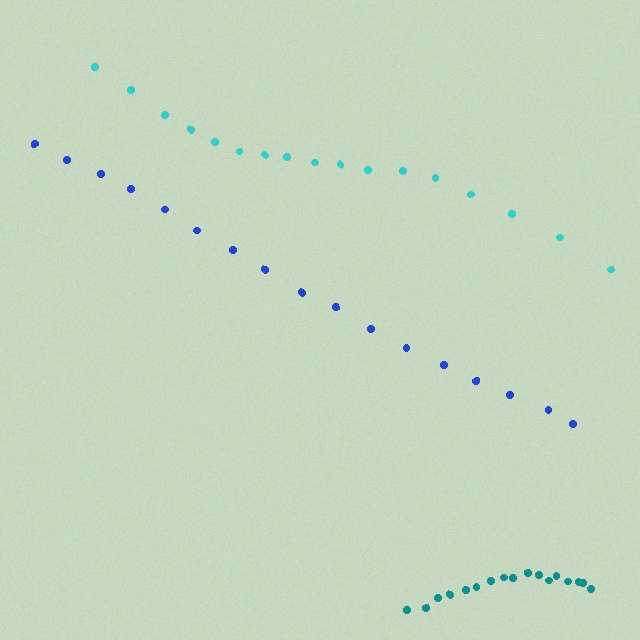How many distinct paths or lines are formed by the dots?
There are 3 distinct paths.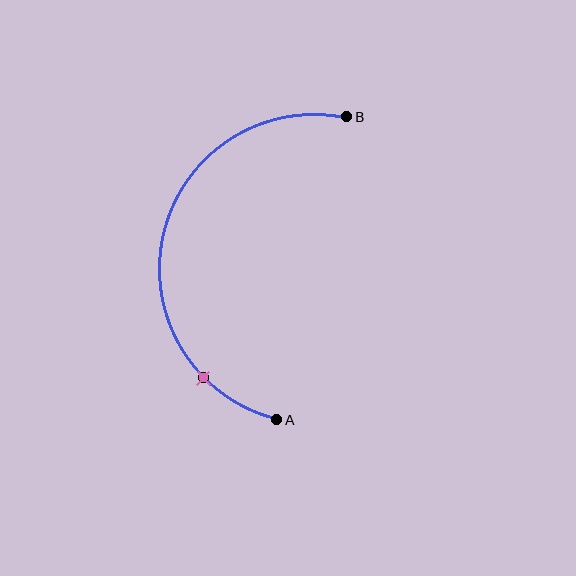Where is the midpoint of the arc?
The arc midpoint is the point on the curve farthest from the straight line joining A and B. It sits to the left of that line.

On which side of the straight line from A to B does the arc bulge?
The arc bulges to the left of the straight line connecting A and B.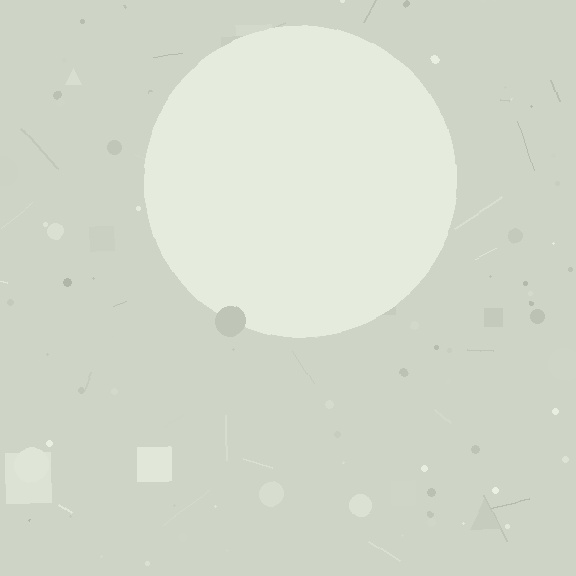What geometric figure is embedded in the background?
A circle is embedded in the background.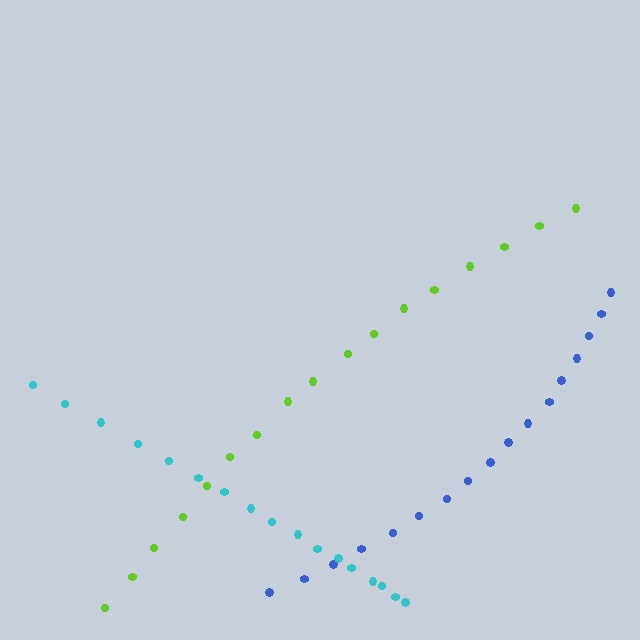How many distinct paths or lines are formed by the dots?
There are 3 distinct paths.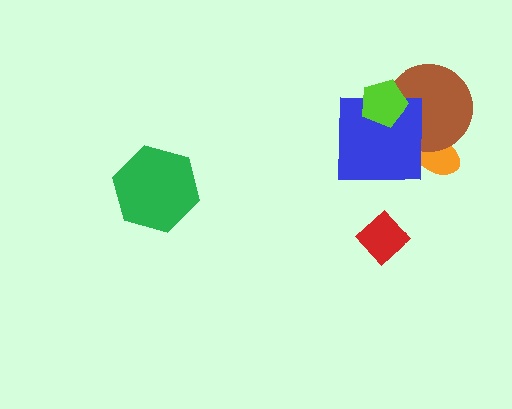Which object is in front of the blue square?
The lime pentagon is in front of the blue square.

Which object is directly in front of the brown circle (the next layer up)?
The blue square is directly in front of the brown circle.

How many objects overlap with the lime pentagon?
2 objects overlap with the lime pentagon.